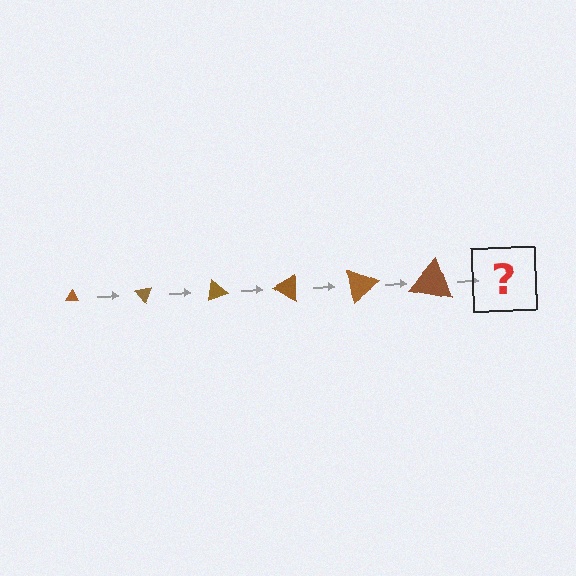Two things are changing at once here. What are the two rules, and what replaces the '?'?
The two rules are that the triangle grows larger each step and it rotates 50 degrees each step. The '?' should be a triangle, larger than the previous one and rotated 300 degrees from the start.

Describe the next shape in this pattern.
It should be a triangle, larger than the previous one and rotated 300 degrees from the start.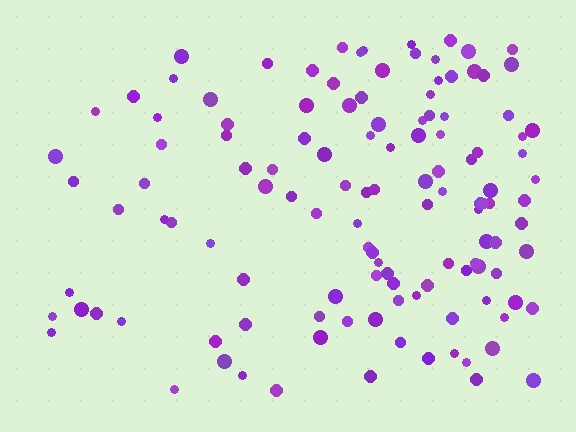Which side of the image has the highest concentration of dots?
The right.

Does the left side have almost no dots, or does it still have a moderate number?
Still a moderate number, just noticeably fewer than the right.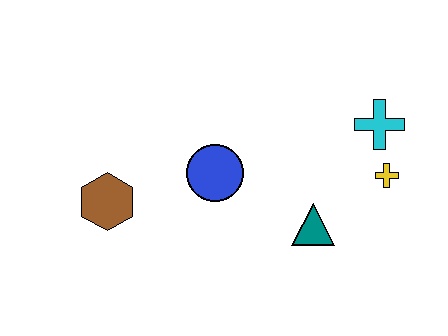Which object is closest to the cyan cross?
The yellow cross is closest to the cyan cross.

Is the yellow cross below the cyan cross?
Yes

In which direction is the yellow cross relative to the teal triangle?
The yellow cross is to the right of the teal triangle.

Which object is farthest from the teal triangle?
The brown hexagon is farthest from the teal triangle.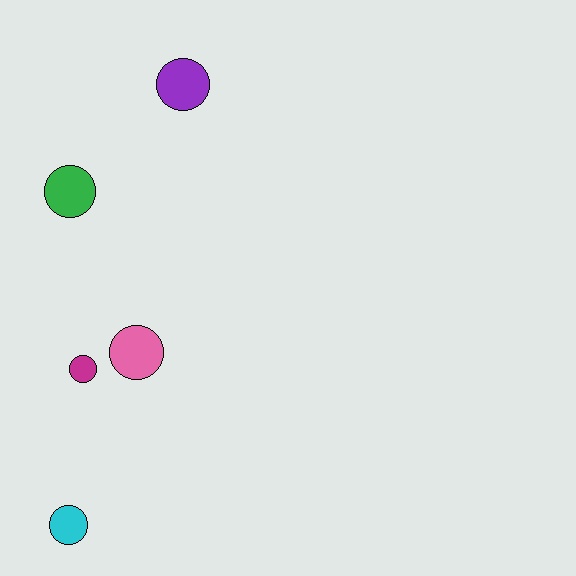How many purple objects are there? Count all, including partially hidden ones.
There is 1 purple object.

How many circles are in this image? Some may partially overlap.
There are 5 circles.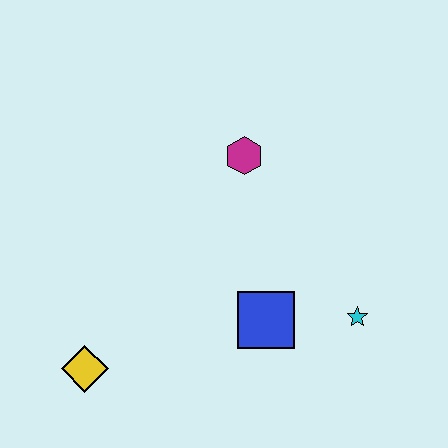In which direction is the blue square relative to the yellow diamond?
The blue square is to the right of the yellow diamond.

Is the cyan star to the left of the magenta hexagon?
No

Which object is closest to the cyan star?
The blue square is closest to the cyan star.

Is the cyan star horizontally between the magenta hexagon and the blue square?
No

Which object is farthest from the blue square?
The yellow diamond is farthest from the blue square.